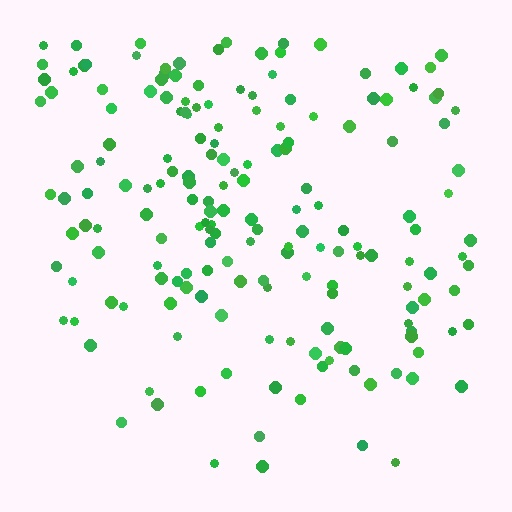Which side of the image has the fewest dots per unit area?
The bottom.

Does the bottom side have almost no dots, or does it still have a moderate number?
Still a moderate number, just noticeably fewer than the top.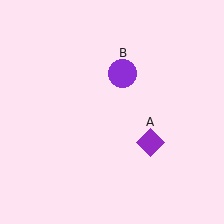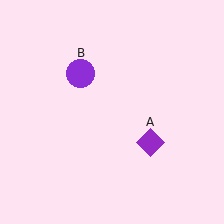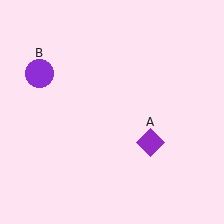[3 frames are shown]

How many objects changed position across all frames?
1 object changed position: purple circle (object B).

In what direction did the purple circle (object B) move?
The purple circle (object B) moved left.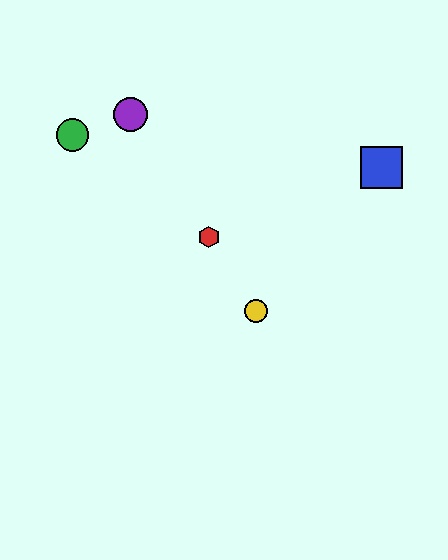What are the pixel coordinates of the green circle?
The green circle is at (73, 135).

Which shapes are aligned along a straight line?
The red hexagon, the yellow circle, the purple circle are aligned along a straight line.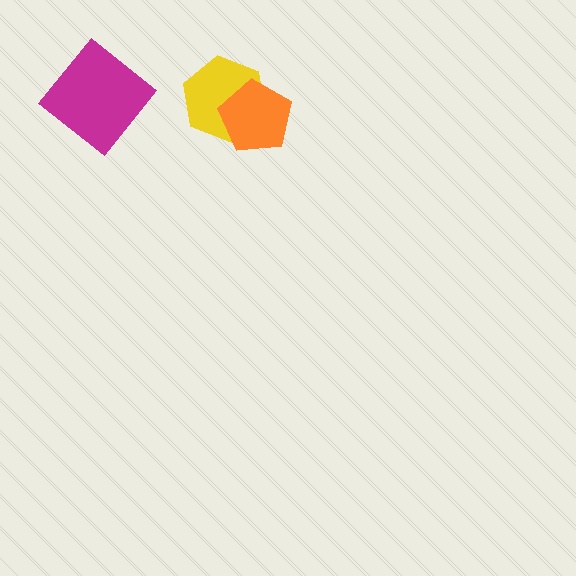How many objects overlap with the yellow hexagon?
1 object overlaps with the yellow hexagon.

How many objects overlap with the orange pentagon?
1 object overlaps with the orange pentagon.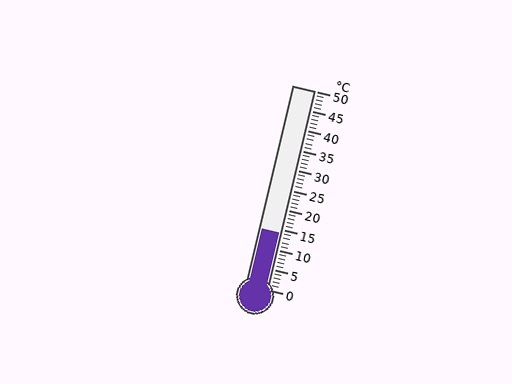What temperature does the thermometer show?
The thermometer shows approximately 14°C.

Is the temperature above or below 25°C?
The temperature is below 25°C.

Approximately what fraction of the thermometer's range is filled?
The thermometer is filled to approximately 30% of its range.